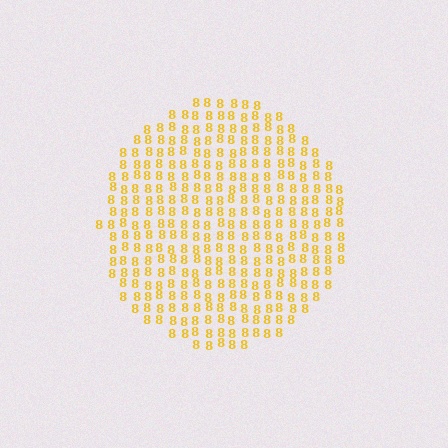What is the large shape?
The large shape is a circle.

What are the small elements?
The small elements are digit 8's.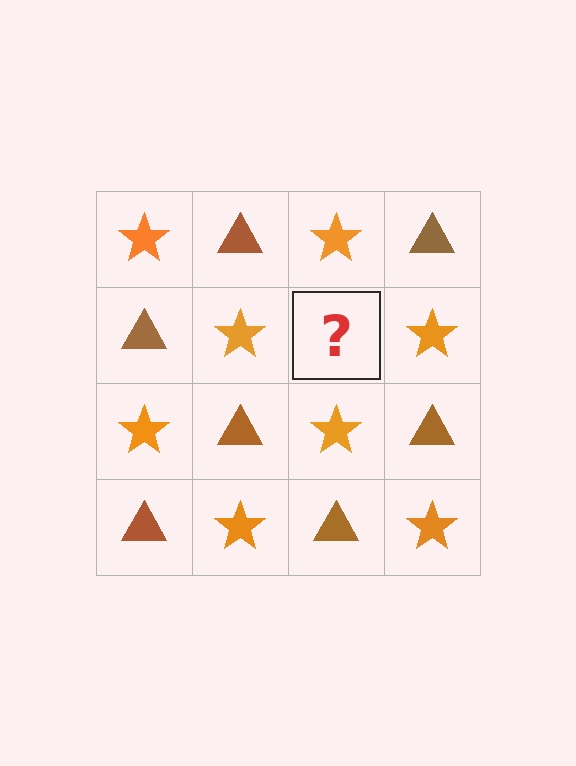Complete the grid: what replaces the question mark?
The question mark should be replaced with a brown triangle.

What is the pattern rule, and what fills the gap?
The rule is that it alternates orange star and brown triangle in a checkerboard pattern. The gap should be filled with a brown triangle.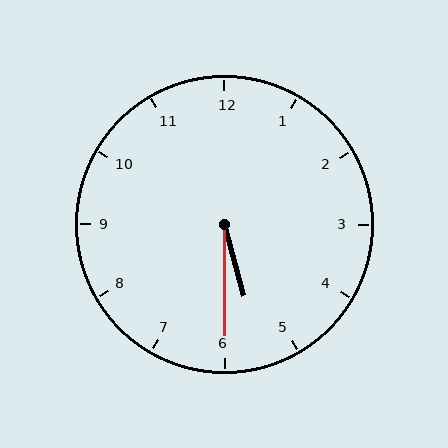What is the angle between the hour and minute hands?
Approximately 15 degrees.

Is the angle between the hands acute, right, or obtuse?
It is acute.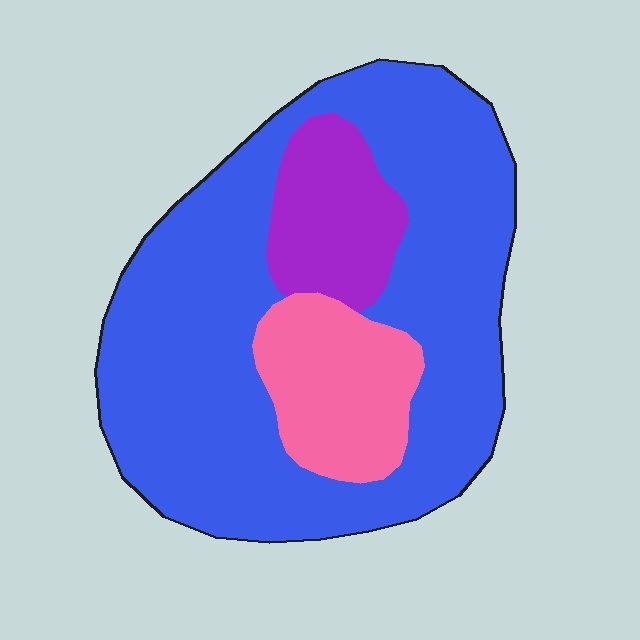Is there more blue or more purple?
Blue.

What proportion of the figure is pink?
Pink takes up about one sixth (1/6) of the figure.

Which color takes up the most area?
Blue, at roughly 70%.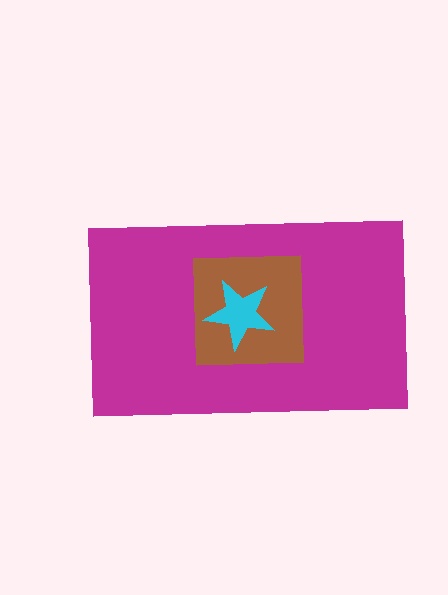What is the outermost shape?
The magenta rectangle.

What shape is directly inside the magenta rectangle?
The brown square.